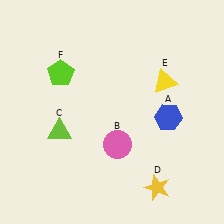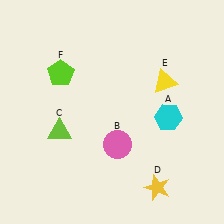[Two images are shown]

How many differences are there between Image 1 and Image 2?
There is 1 difference between the two images.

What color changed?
The hexagon (A) changed from blue in Image 1 to cyan in Image 2.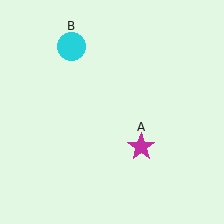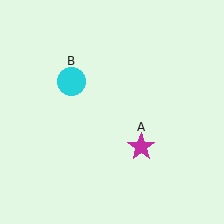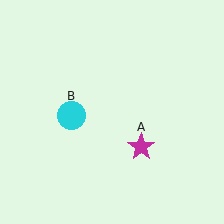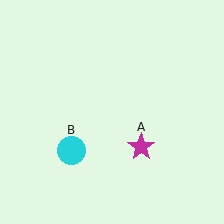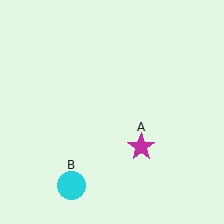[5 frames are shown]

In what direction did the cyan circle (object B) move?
The cyan circle (object B) moved down.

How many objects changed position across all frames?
1 object changed position: cyan circle (object B).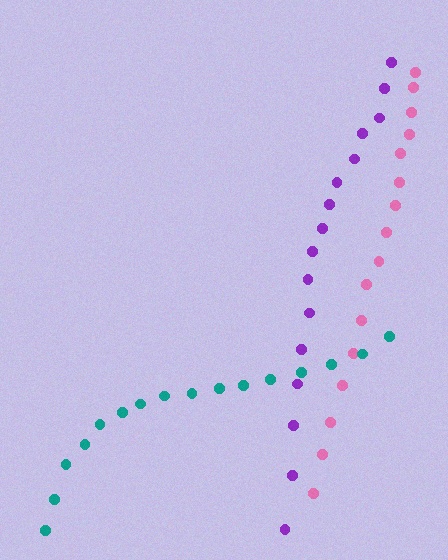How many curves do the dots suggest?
There are 3 distinct paths.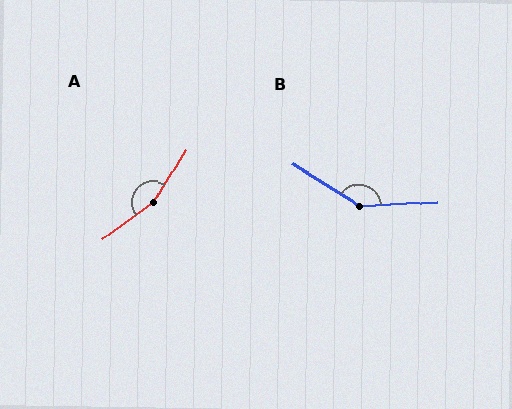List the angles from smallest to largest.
B (145°), A (157°).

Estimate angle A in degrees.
Approximately 157 degrees.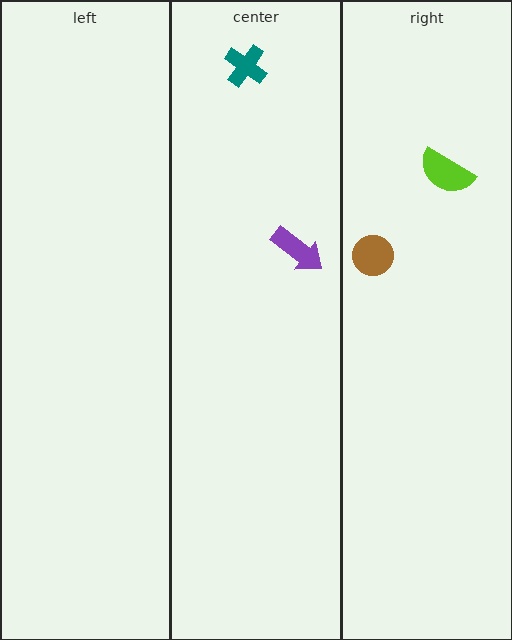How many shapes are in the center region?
2.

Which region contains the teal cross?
The center region.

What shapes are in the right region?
The brown circle, the lime semicircle.